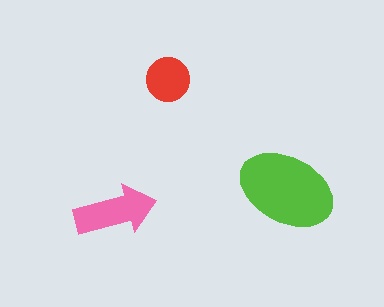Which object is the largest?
The lime ellipse.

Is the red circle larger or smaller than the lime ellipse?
Smaller.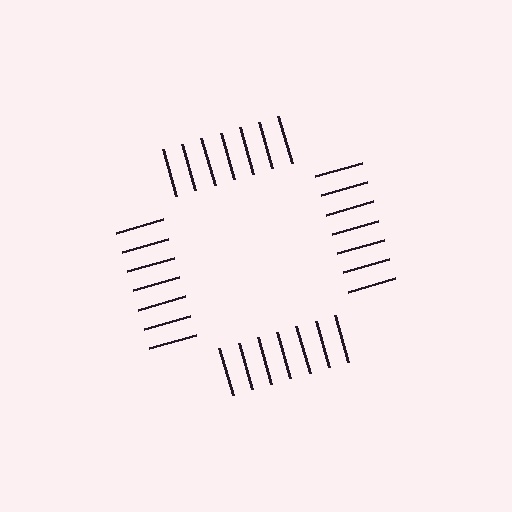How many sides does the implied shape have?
4 sides — the line-ends trace a square.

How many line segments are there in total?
28 — 7 along each of the 4 edges.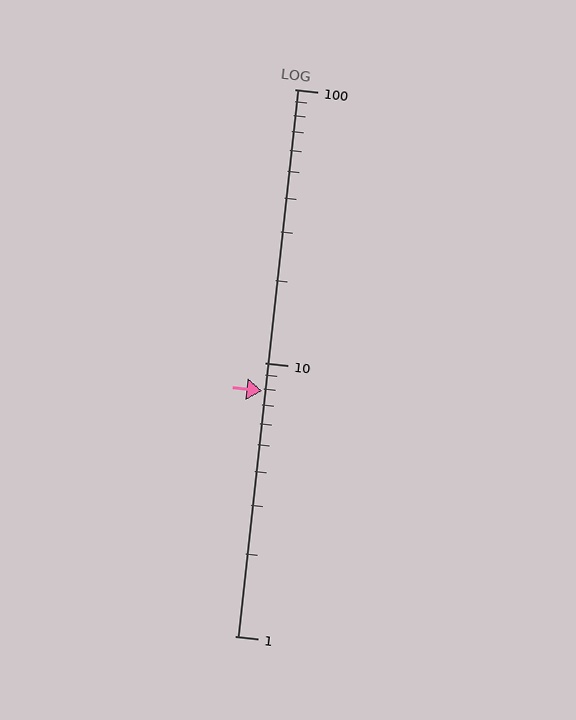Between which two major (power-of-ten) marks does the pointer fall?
The pointer is between 1 and 10.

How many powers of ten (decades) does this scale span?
The scale spans 2 decades, from 1 to 100.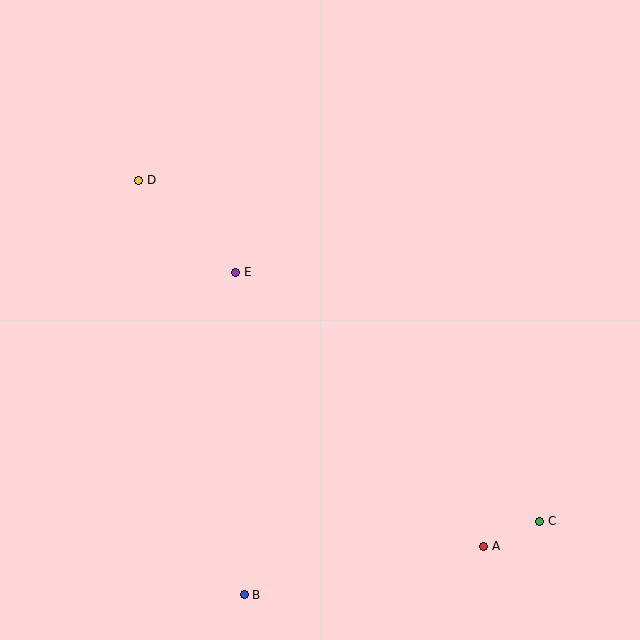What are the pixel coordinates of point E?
Point E is at (236, 272).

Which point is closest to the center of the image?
Point E at (236, 272) is closest to the center.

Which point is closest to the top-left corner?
Point D is closest to the top-left corner.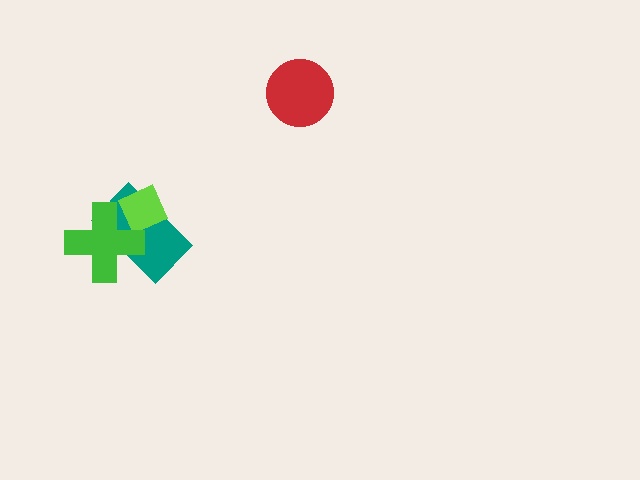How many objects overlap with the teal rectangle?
2 objects overlap with the teal rectangle.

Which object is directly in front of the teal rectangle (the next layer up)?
The lime diamond is directly in front of the teal rectangle.